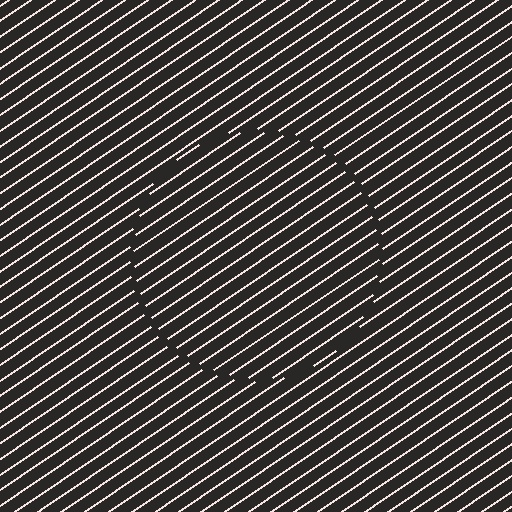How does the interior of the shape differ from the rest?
The interior of the shape contains the same grating, shifted by half a period — the contour is defined by the phase discontinuity where line-ends from the inner and outer gratings abut.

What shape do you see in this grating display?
An illusory circle. The interior of the shape contains the same grating, shifted by half a period — the contour is defined by the phase discontinuity where line-ends from the inner and outer gratings abut.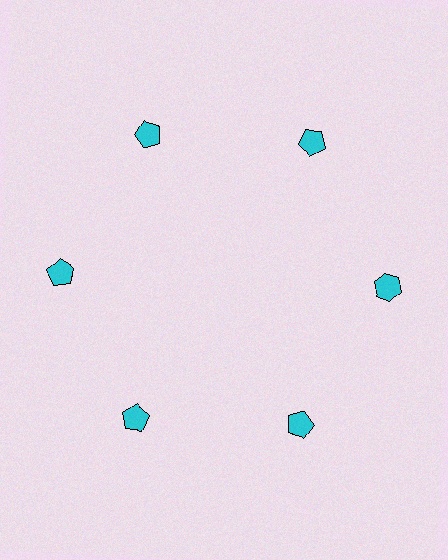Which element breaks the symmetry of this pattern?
The cyan hexagon at roughly the 3 o'clock position breaks the symmetry. All other shapes are cyan pentagons.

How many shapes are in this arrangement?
There are 6 shapes arranged in a ring pattern.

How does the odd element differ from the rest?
It has a different shape: hexagon instead of pentagon.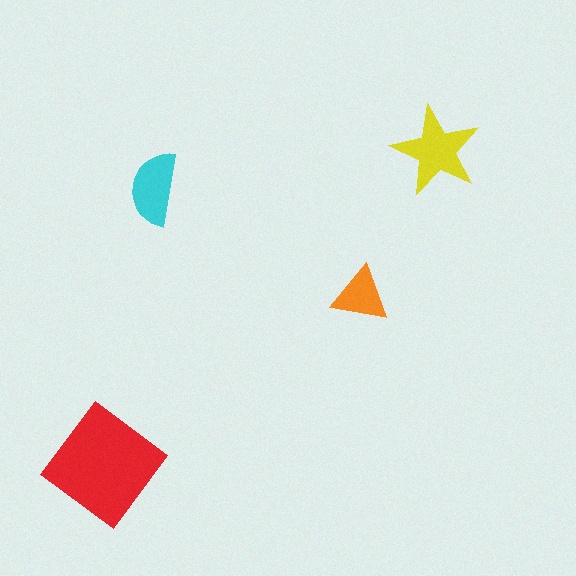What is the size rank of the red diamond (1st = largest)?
1st.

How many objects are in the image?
There are 4 objects in the image.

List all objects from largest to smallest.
The red diamond, the yellow star, the cyan semicircle, the orange triangle.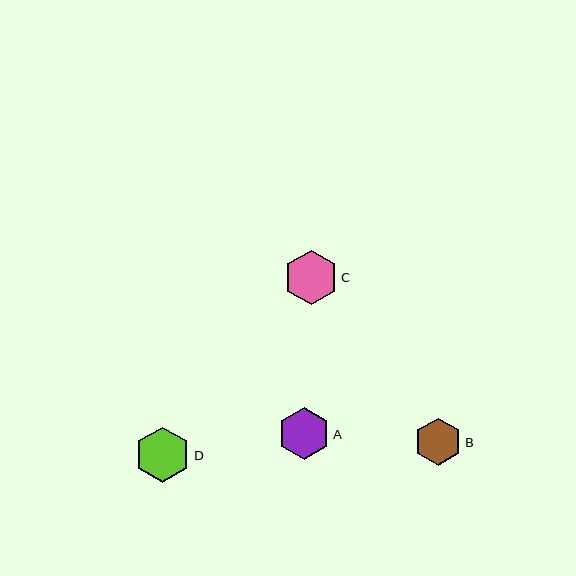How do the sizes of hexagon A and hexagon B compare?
Hexagon A and hexagon B are approximately the same size.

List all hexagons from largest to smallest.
From largest to smallest: D, C, A, B.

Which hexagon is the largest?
Hexagon D is the largest with a size of approximately 56 pixels.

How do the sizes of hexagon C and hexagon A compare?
Hexagon C and hexagon A are approximately the same size.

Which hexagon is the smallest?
Hexagon B is the smallest with a size of approximately 47 pixels.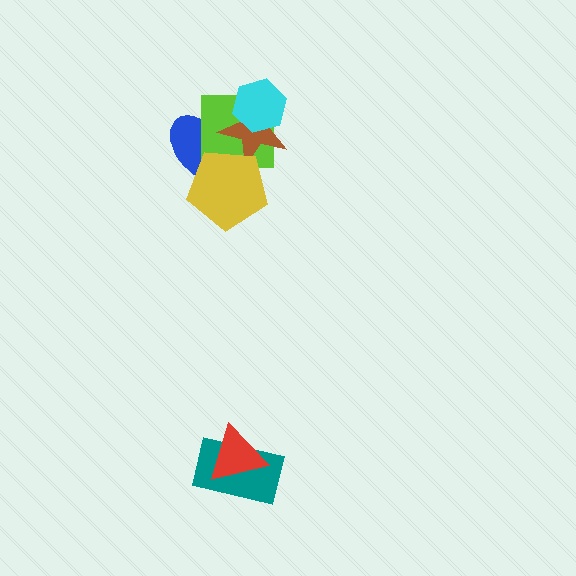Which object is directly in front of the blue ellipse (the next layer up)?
The lime square is directly in front of the blue ellipse.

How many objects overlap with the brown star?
4 objects overlap with the brown star.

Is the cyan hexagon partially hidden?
No, no other shape covers it.